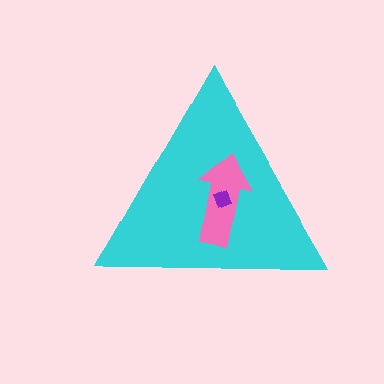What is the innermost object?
The purple diamond.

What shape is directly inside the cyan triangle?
The pink arrow.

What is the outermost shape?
The cyan triangle.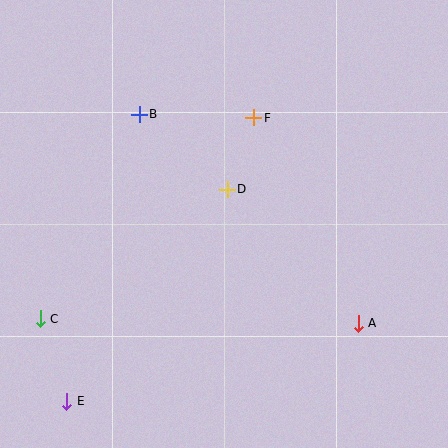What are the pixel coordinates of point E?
Point E is at (67, 401).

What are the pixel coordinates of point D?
Point D is at (227, 189).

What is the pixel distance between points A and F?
The distance between A and F is 231 pixels.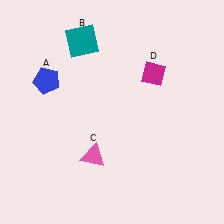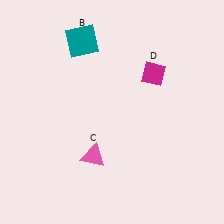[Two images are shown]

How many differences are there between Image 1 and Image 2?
There is 1 difference between the two images.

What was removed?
The blue pentagon (A) was removed in Image 2.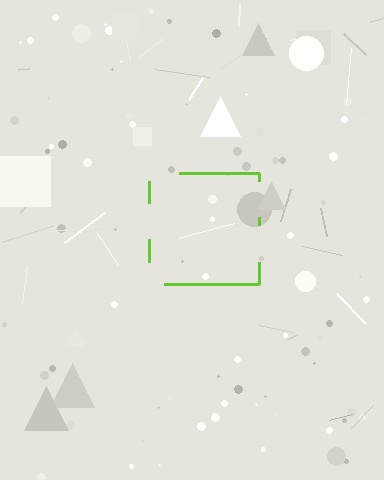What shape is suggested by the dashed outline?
The dashed outline suggests a square.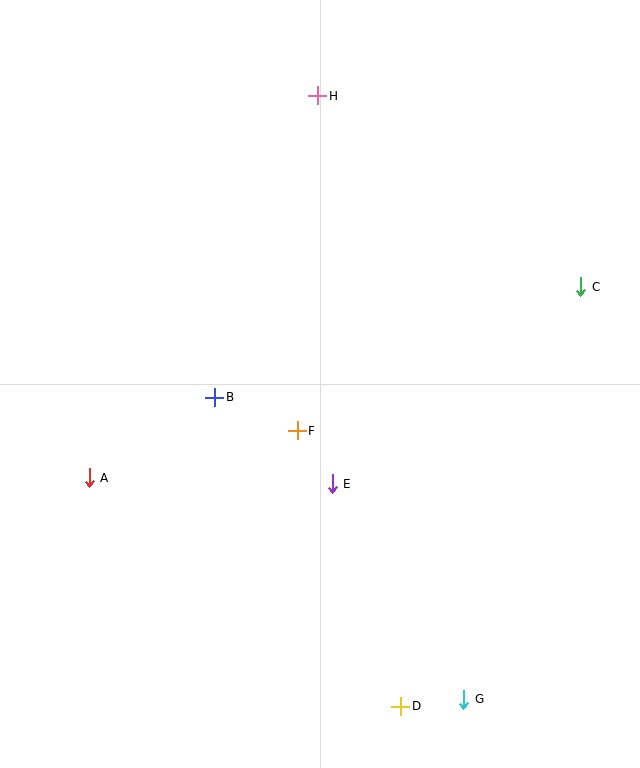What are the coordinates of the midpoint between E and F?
The midpoint between E and F is at (315, 457).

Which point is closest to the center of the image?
Point F at (297, 431) is closest to the center.